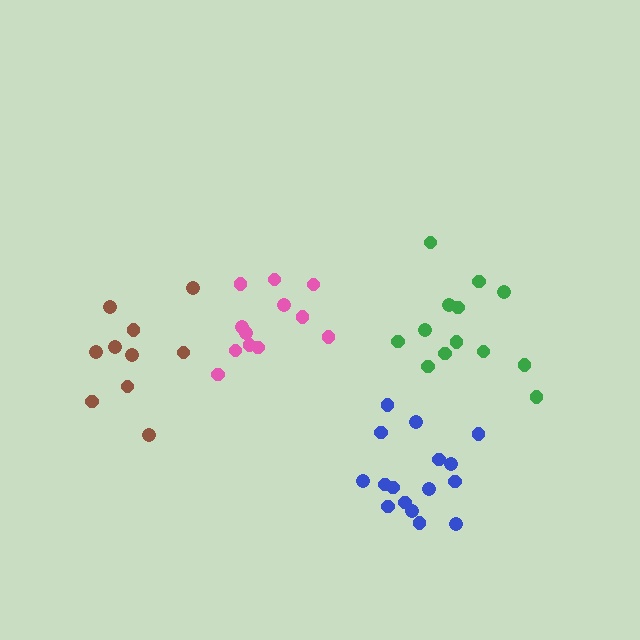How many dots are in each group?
Group 1: 12 dots, Group 2: 10 dots, Group 3: 13 dots, Group 4: 16 dots (51 total).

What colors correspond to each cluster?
The clusters are colored: pink, brown, green, blue.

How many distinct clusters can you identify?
There are 4 distinct clusters.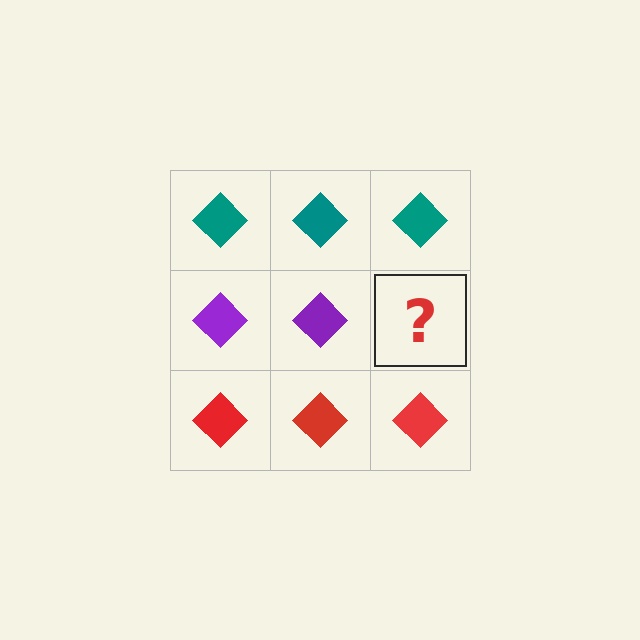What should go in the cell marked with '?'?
The missing cell should contain a purple diamond.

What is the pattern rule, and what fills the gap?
The rule is that each row has a consistent color. The gap should be filled with a purple diamond.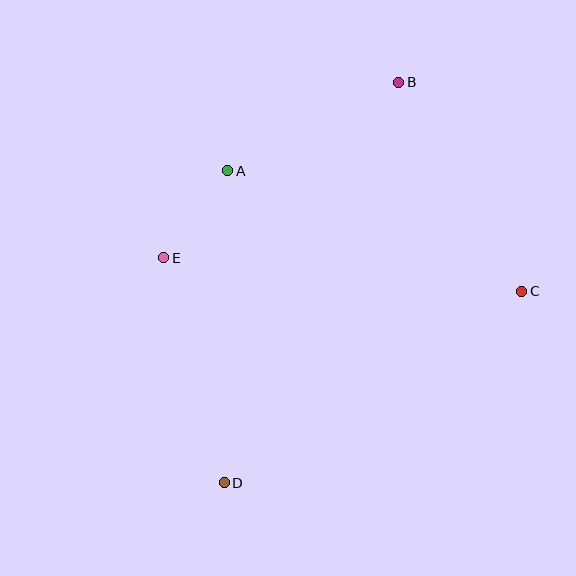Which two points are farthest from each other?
Points B and D are farthest from each other.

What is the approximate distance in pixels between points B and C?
The distance between B and C is approximately 243 pixels.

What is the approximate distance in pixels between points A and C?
The distance between A and C is approximately 318 pixels.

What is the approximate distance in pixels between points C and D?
The distance between C and D is approximately 354 pixels.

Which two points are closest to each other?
Points A and E are closest to each other.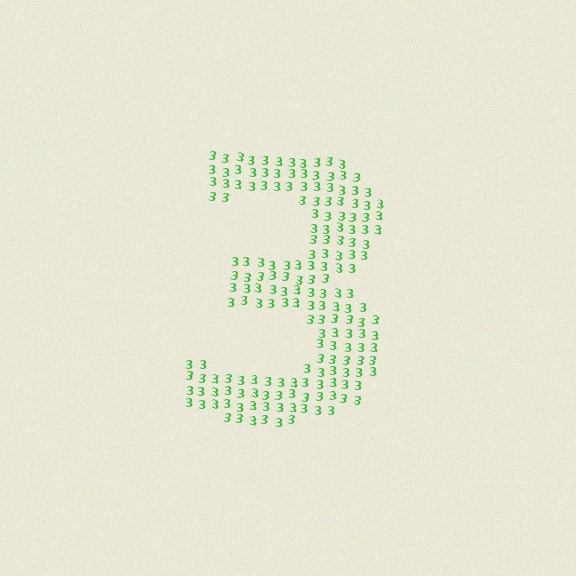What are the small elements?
The small elements are digit 3's.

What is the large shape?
The large shape is the digit 3.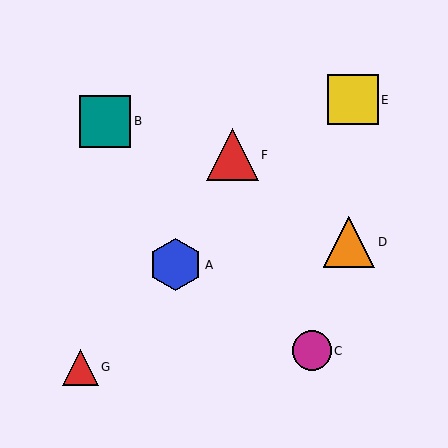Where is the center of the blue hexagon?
The center of the blue hexagon is at (176, 265).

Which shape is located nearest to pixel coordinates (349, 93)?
The yellow square (labeled E) at (353, 100) is nearest to that location.